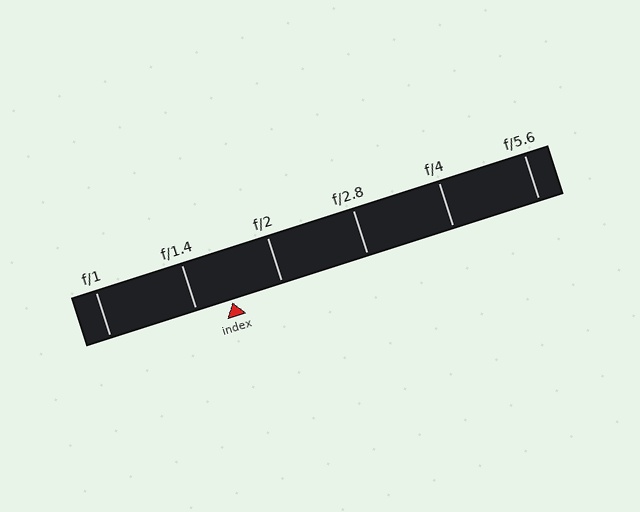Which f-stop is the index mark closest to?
The index mark is closest to f/1.4.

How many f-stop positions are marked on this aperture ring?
There are 6 f-stop positions marked.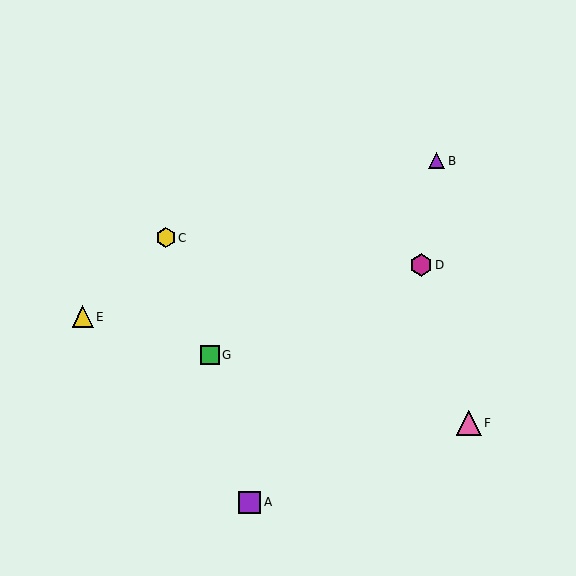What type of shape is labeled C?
Shape C is a yellow hexagon.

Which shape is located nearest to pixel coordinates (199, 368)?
The green square (labeled G) at (210, 355) is nearest to that location.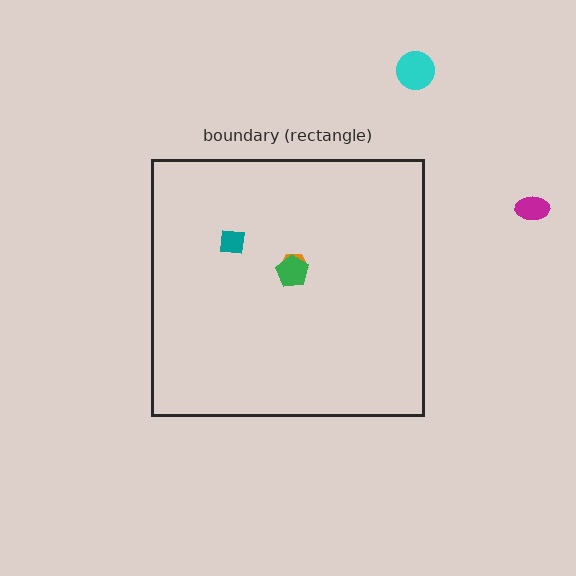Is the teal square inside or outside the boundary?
Inside.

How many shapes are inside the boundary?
3 inside, 2 outside.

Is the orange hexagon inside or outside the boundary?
Inside.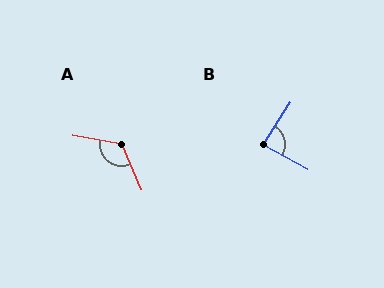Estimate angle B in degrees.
Approximately 86 degrees.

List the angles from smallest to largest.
B (86°), A (123°).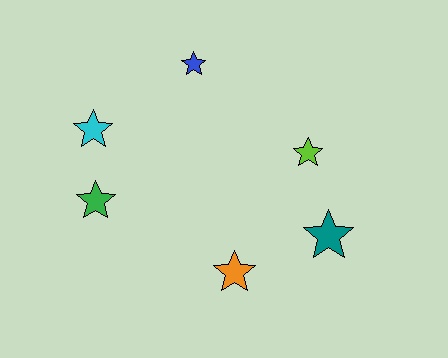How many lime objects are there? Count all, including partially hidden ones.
There is 1 lime object.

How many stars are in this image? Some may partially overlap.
There are 6 stars.